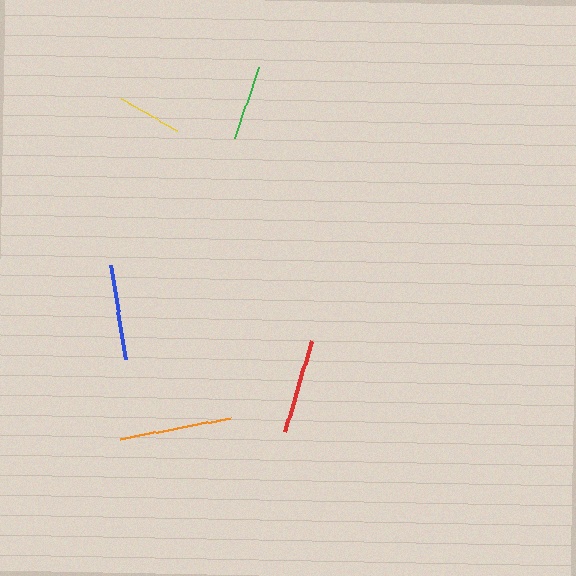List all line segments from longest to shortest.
From longest to shortest: orange, blue, red, green, yellow.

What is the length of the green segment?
The green segment is approximately 75 pixels long.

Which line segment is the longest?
The orange line is the longest at approximately 112 pixels.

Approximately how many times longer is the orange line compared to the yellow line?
The orange line is approximately 1.7 times the length of the yellow line.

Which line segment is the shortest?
The yellow line is the shortest at approximately 64 pixels.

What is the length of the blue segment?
The blue segment is approximately 96 pixels long.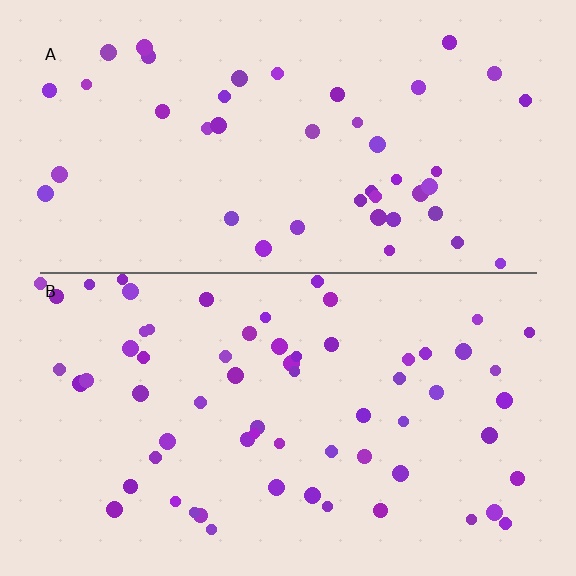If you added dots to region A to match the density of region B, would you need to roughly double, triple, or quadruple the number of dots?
Approximately double.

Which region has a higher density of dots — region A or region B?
B (the bottom).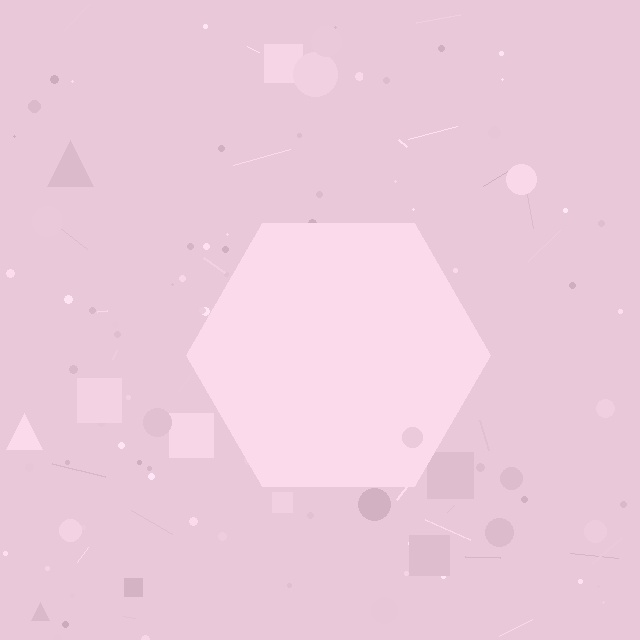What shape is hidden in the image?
A hexagon is hidden in the image.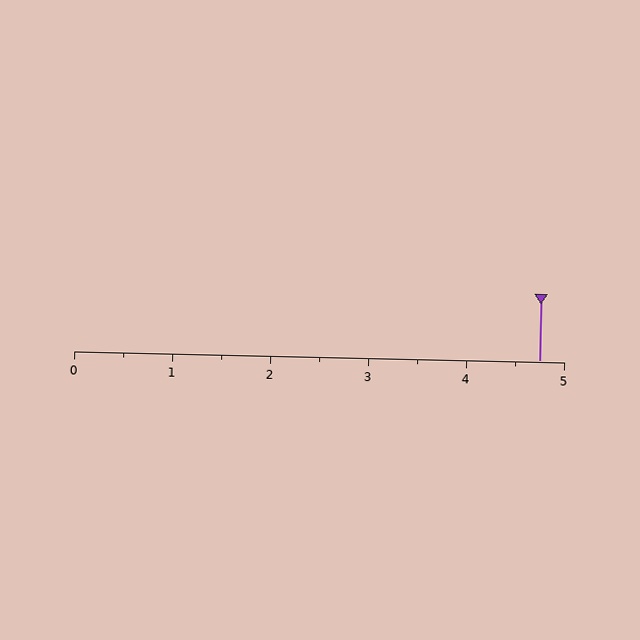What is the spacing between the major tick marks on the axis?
The major ticks are spaced 1 apart.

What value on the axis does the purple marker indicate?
The marker indicates approximately 4.8.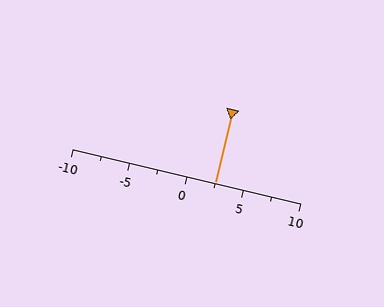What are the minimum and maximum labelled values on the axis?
The axis runs from -10 to 10.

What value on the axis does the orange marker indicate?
The marker indicates approximately 2.5.